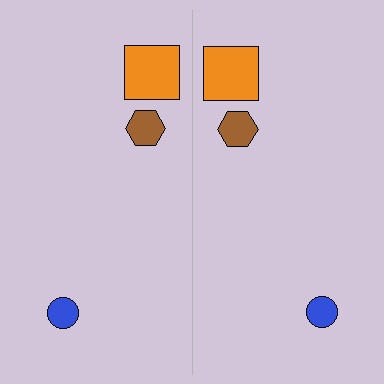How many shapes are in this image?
There are 6 shapes in this image.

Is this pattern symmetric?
Yes, this pattern has bilateral (reflection) symmetry.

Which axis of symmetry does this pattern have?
The pattern has a vertical axis of symmetry running through the center of the image.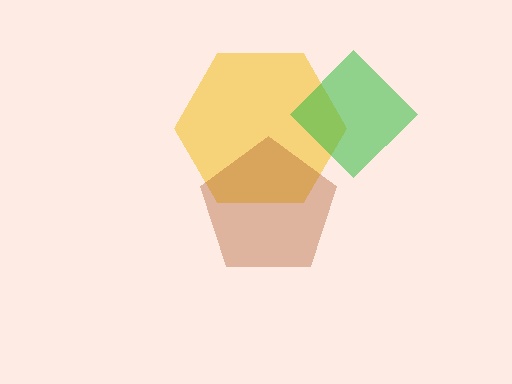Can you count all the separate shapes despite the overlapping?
Yes, there are 3 separate shapes.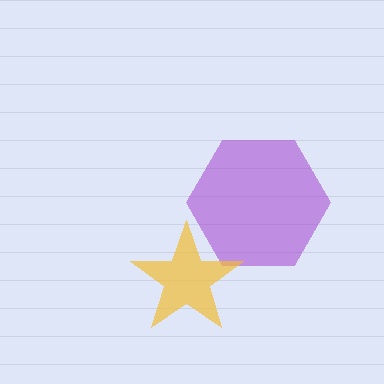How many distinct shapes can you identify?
There are 2 distinct shapes: a purple hexagon, a yellow star.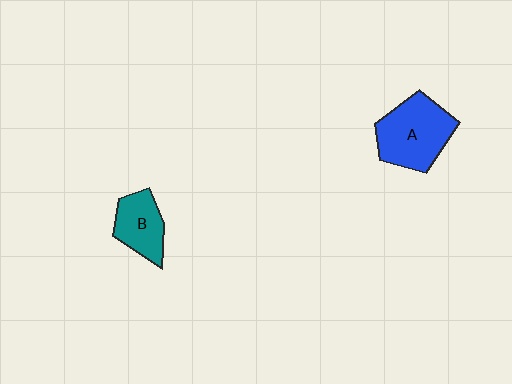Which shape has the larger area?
Shape A (blue).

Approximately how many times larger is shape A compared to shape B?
Approximately 1.6 times.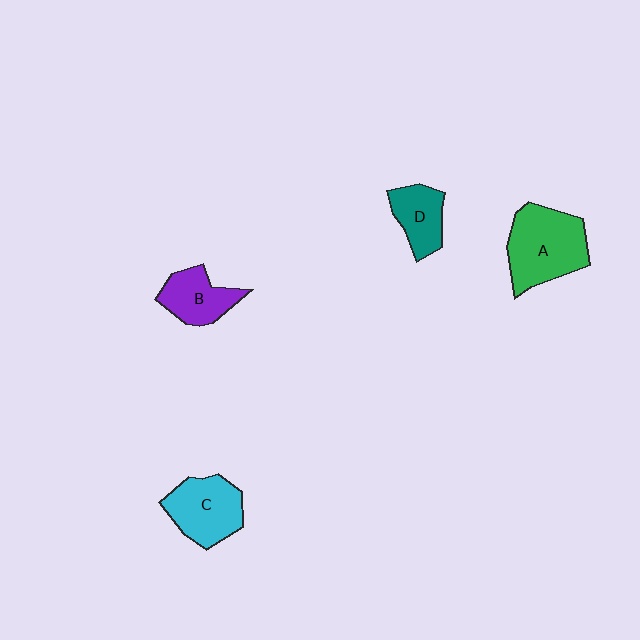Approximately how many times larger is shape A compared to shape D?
Approximately 1.8 times.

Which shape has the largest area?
Shape A (green).